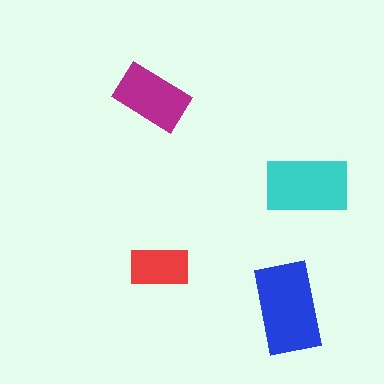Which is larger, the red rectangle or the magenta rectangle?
The magenta one.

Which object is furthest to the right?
The cyan rectangle is rightmost.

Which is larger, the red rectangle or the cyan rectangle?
The cyan one.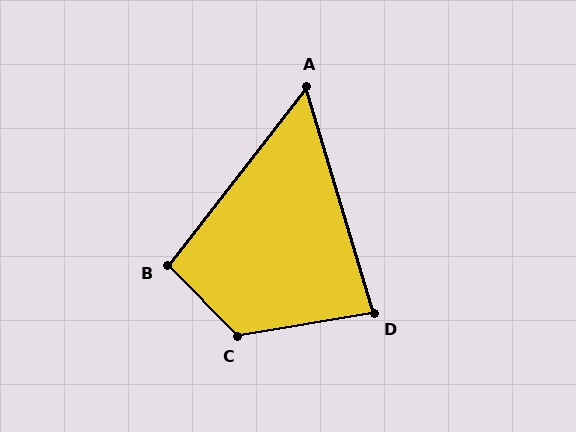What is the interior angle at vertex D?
Approximately 83 degrees (acute).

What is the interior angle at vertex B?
Approximately 97 degrees (obtuse).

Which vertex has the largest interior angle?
C, at approximately 125 degrees.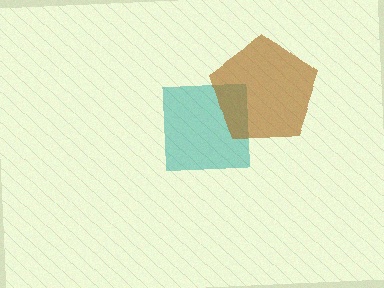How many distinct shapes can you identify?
There are 2 distinct shapes: a teal square, a brown pentagon.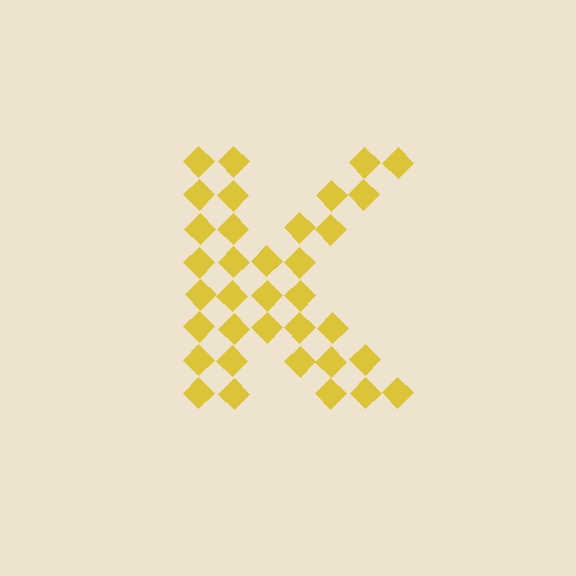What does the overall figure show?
The overall figure shows the letter K.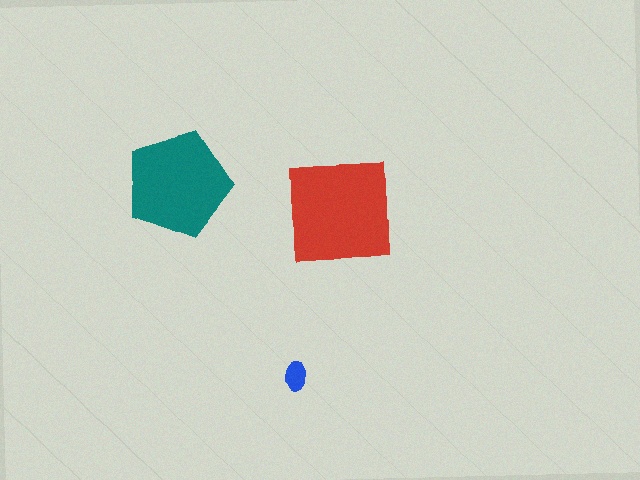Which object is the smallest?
The blue ellipse.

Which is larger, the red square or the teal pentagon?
The red square.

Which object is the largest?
The red square.